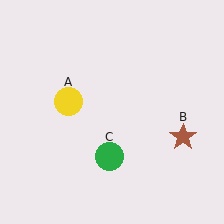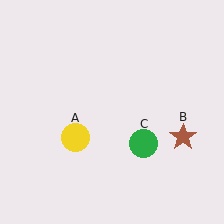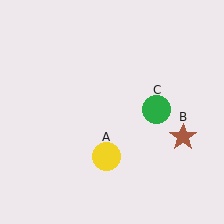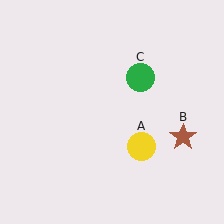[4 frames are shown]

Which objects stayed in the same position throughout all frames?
Brown star (object B) remained stationary.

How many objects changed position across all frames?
2 objects changed position: yellow circle (object A), green circle (object C).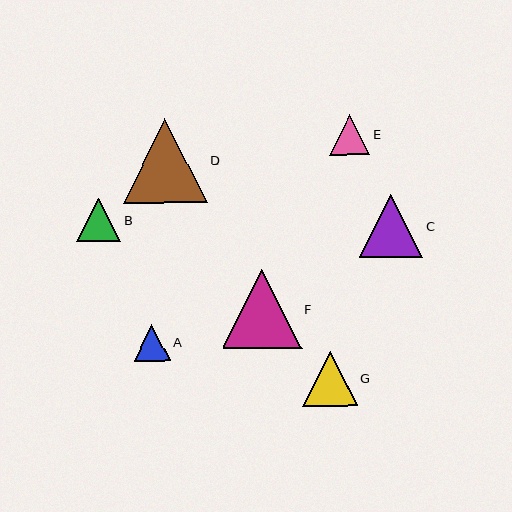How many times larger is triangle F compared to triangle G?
Triangle F is approximately 1.4 times the size of triangle G.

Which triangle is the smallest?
Triangle A is the smallest with a size of approximately 36 pixels.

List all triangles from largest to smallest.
From largest to smallest: D, F, C, G, B, E, A.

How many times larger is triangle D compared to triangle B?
Triangle D is approximately 1.9 times the size of triangle B.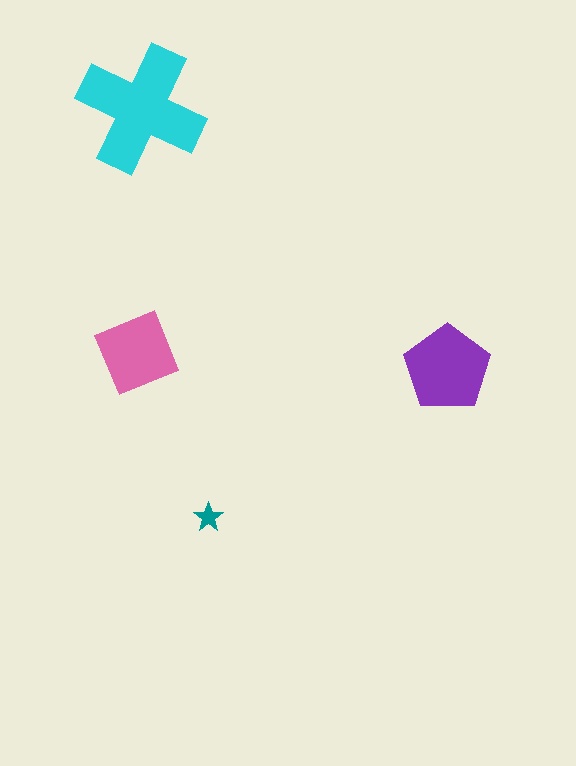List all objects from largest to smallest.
The cyan cross, the purple pentagon, the pink diamond, the teal star.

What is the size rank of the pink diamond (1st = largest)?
3rd.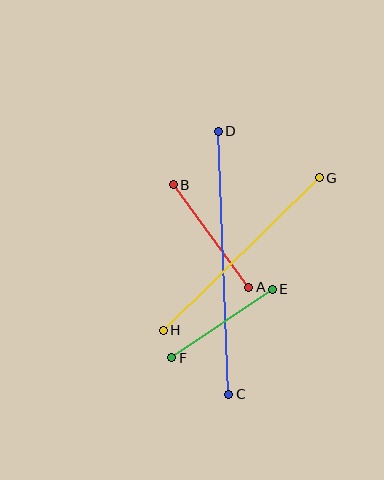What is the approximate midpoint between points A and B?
The midpoint is at approximately (211, 236) pixels.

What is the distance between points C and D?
The distance is approximately 263 pixels.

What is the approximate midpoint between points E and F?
The midpoint is at approximately (222, 323) pixels.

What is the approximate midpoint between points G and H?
The midpoint is at approximately (241, 254) pixels.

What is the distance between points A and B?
The distance is approximately 127 pixels.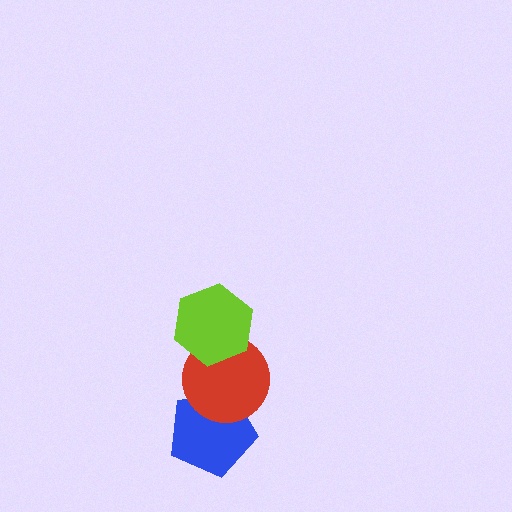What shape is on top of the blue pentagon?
The red circle is on top of the blue pentagon.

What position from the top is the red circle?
The red circle is 2nd from the top.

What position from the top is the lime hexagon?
The lime hexagon is 1st from the top.